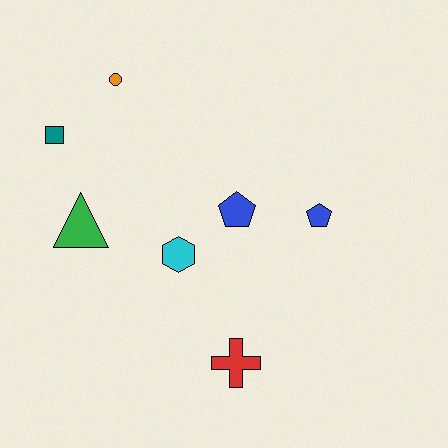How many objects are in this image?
There are 7 objects.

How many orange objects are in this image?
There is 1 orange object.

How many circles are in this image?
There is 1 circle.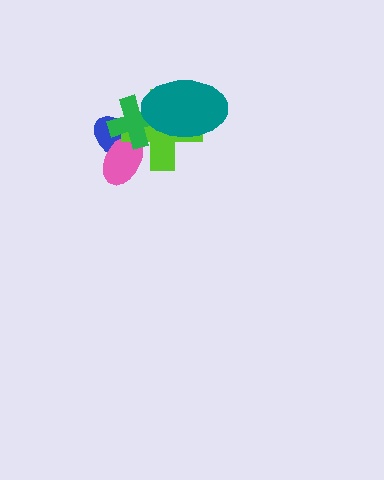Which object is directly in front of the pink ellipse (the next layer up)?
The lime cross is directly in front of the pink ellipse.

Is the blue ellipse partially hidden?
Yes, it is partially covered by another shape.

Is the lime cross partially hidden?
Yes, it is partially covered by another shape.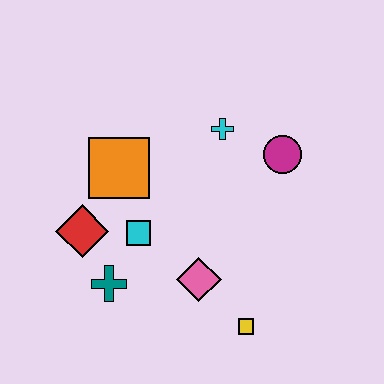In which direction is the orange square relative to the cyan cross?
The orange square is to the left of the cyan cross.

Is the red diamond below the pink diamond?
No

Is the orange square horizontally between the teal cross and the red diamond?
No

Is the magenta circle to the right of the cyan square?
Yes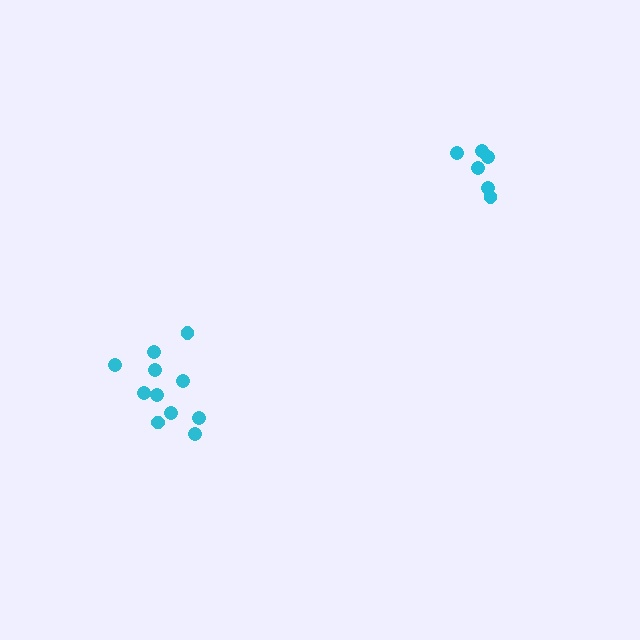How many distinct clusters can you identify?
There are 2 distinct clusters.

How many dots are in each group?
Group 1: 6 dots, Group 2: 11 dots (17 total).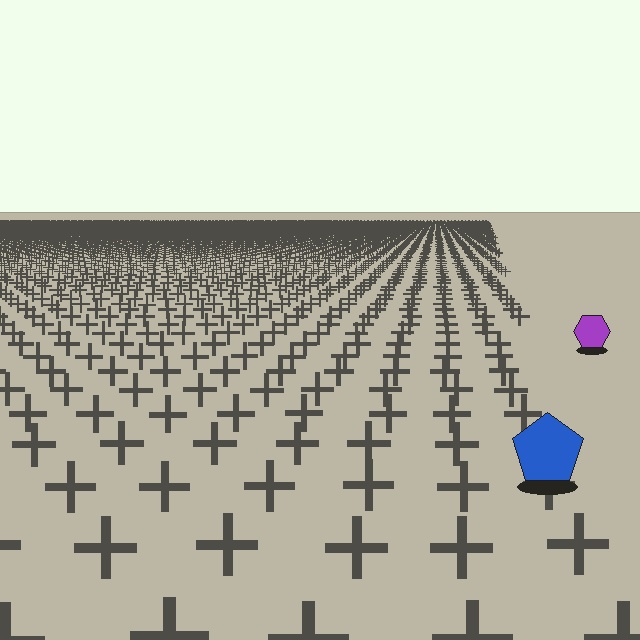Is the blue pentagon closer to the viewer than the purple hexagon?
Yes. The blue pentagon is closer — you can tell from the texture gradient: the ground texture is coarser near it.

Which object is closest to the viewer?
The blue pentagon is closest. The texture marks near it are larger and more spread out.